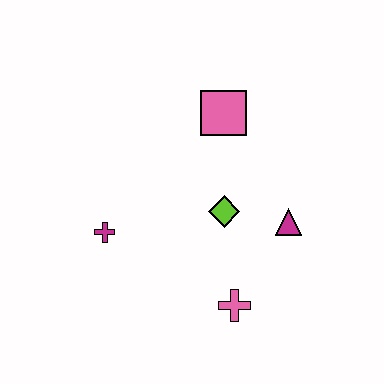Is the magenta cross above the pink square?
No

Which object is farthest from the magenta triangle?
The magenta cross is farthest from the magenta triangle.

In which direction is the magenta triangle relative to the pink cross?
The magenta triangle is above the pink cross.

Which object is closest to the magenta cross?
The lime diamond is closest to the magenta cross.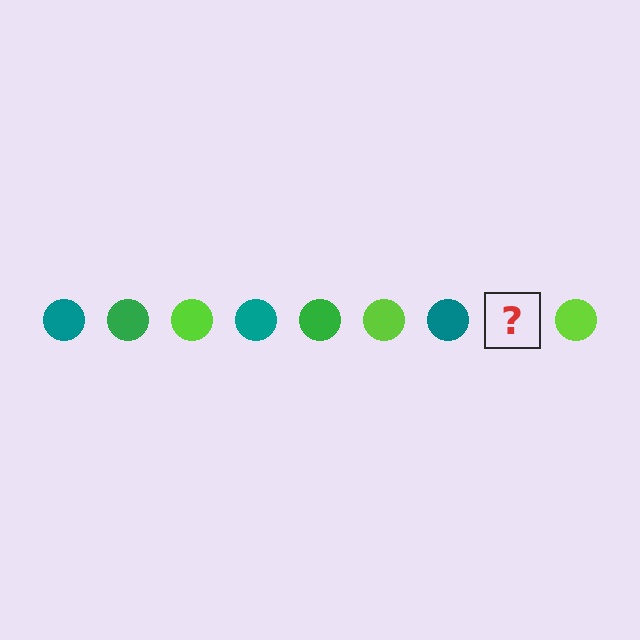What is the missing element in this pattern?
The missing element is a green circle.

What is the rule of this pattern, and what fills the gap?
The rule is that the pattern cycles through teal, green, lime circles. The gap should be filled with a green circle.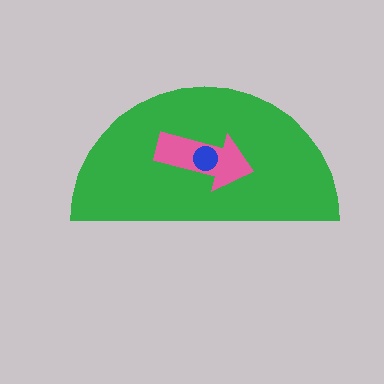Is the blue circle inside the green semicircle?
Yes.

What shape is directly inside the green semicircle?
The pink arrow.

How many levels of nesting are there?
3.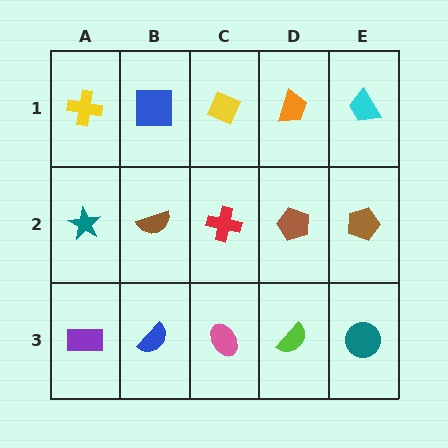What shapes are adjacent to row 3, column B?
A brown semicircle (row 2, column B), a purple rectangle (row 3, column A), a pink ellipse (row 3, column C).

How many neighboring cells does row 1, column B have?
3.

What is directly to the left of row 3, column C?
A blue semicircle.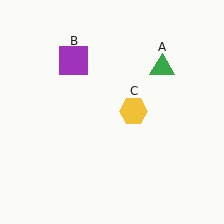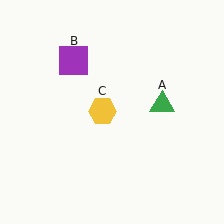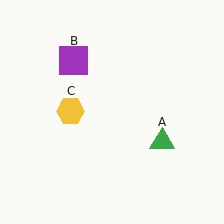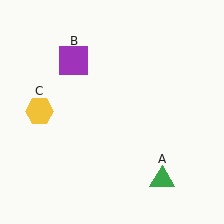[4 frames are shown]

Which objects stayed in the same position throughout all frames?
Purple square (object B) remained stationary.